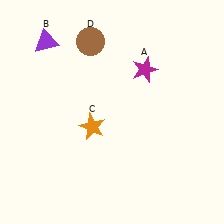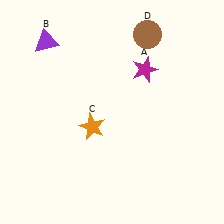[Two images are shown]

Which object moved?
The brown circle (D) moved right.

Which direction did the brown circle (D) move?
The brown circle (D) moved right.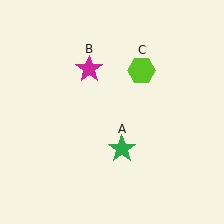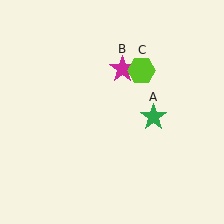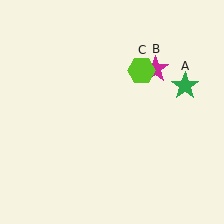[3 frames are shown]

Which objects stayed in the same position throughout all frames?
Lime hexagon (object C) remained stationary.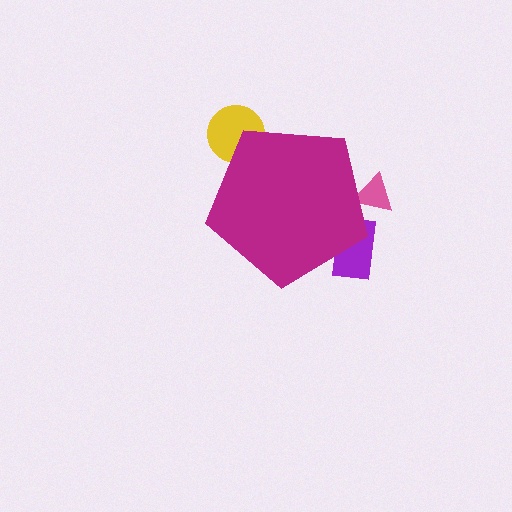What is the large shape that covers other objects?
A magenta pentagon.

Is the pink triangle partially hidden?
Yes, the pink triangle is partially hidden behind the magenta pentagon.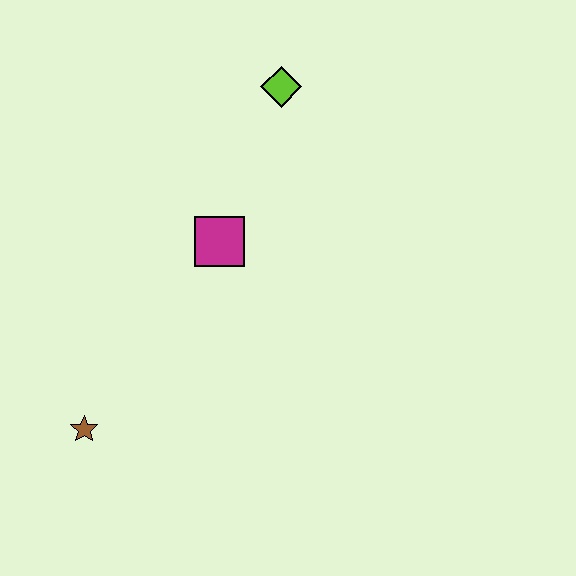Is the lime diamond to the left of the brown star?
No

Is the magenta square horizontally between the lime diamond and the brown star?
Yes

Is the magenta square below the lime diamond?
Yes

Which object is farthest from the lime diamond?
The brown star is farthest from the lime diamond.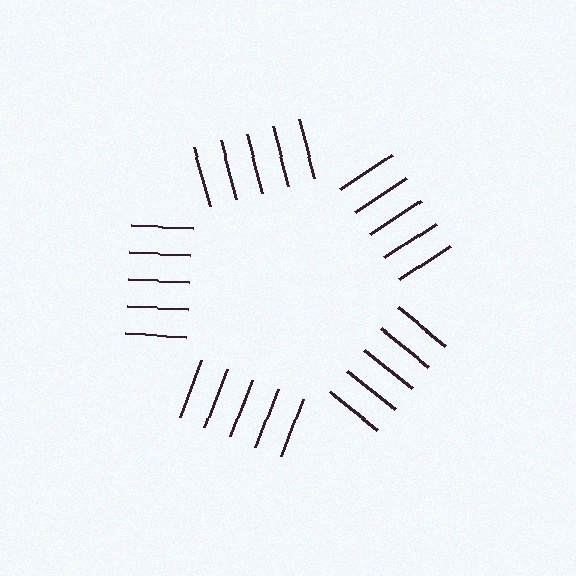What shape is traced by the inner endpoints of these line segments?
An illusory pentagon — the line segments terminate on its edges but no continuous stroke is drawn.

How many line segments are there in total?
25 — 5 along each of the 5 edges.